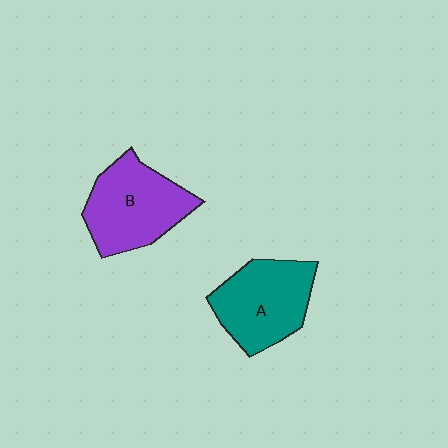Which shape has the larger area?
Shape B (purple).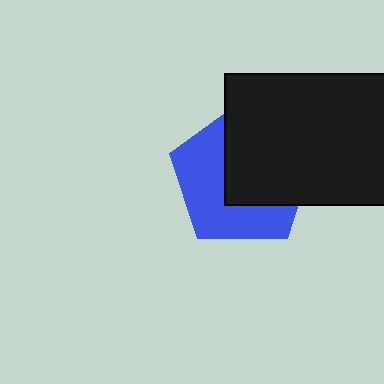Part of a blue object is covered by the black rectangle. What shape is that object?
It is a pentagon.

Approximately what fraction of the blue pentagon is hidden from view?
Roughly 51% of the blue pentagon is hidden behind the black rectangle.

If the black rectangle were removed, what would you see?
You would see the complete blue pentagon.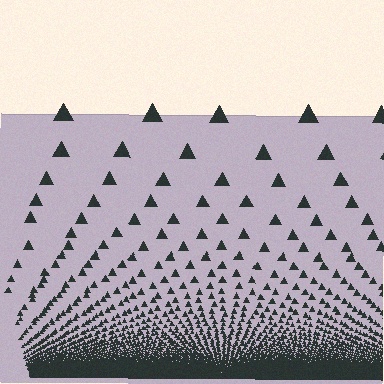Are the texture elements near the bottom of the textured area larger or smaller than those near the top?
Smaller. The gradient is inverted — elements near the bottom are smaller and denser.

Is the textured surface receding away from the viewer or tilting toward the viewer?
The surface appears to tilt toward the viewer. Texture elements get larger and sparser toward the top.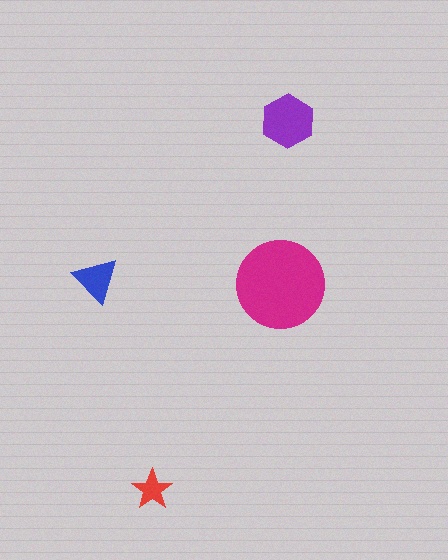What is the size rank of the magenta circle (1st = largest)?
1st.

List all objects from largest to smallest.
The magenta circle, the purple hexagon, the blue triangle, the red star.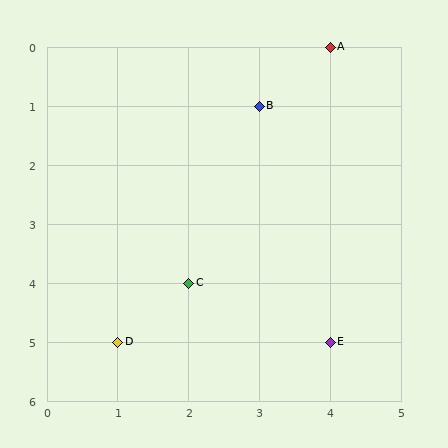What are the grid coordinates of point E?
Point E is at grid coordinates (4, 5).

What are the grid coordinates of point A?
Point A is at grid coordinates (4, 0).